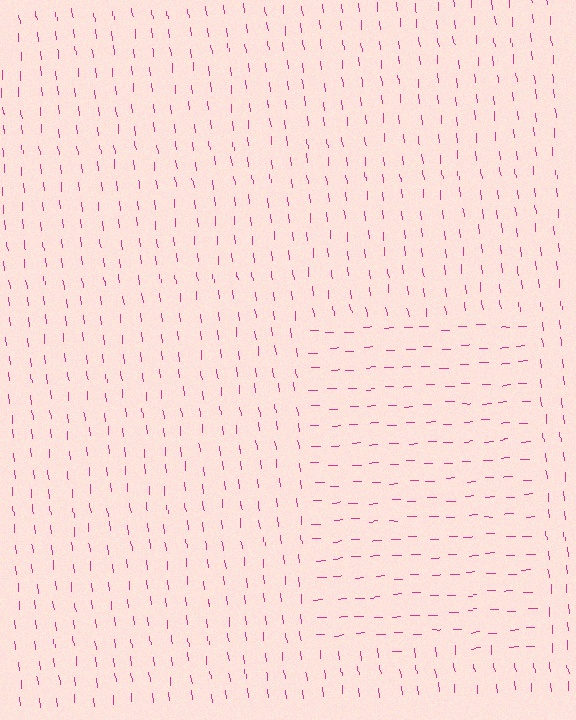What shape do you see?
I see a rectangle.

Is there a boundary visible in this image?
Yes, there is a texture boundary formed by a change in line orientation.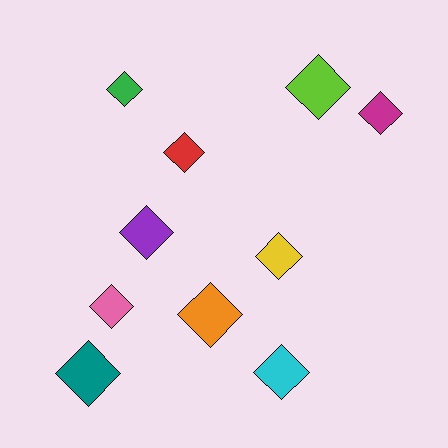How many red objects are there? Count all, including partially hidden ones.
There is 1 red object.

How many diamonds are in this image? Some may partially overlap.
There are 10 diamonds.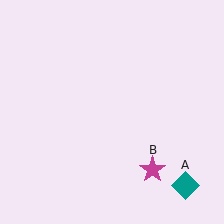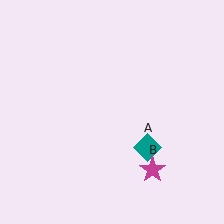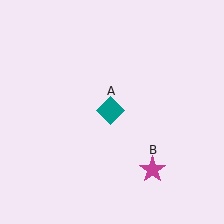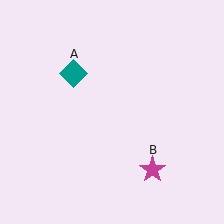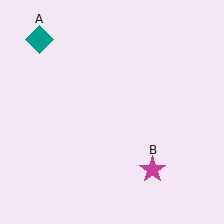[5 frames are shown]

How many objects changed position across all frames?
1 object changed position: teal diamond (object A).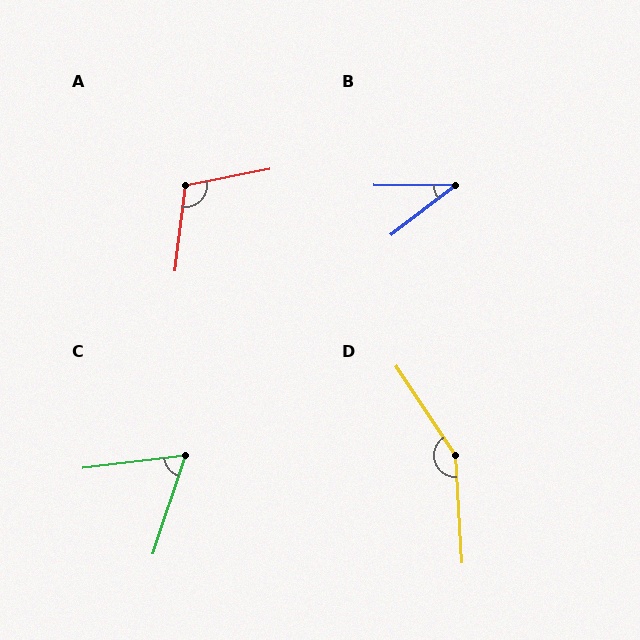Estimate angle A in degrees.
Approximately 108 degrees.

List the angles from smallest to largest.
B (38°), C (64°), A (108°), D (150°).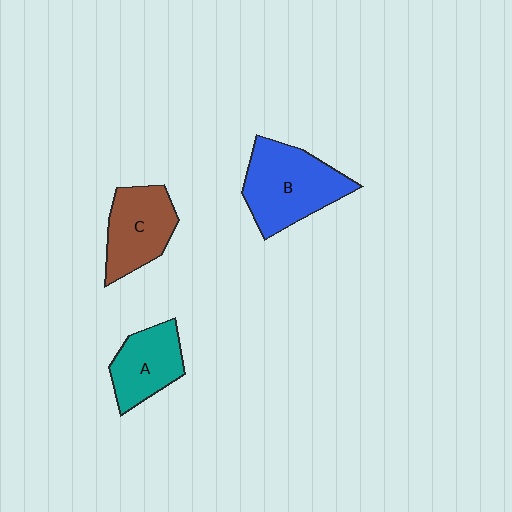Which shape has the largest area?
Shape B (blue).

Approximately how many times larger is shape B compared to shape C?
Approximately 1.3 times.